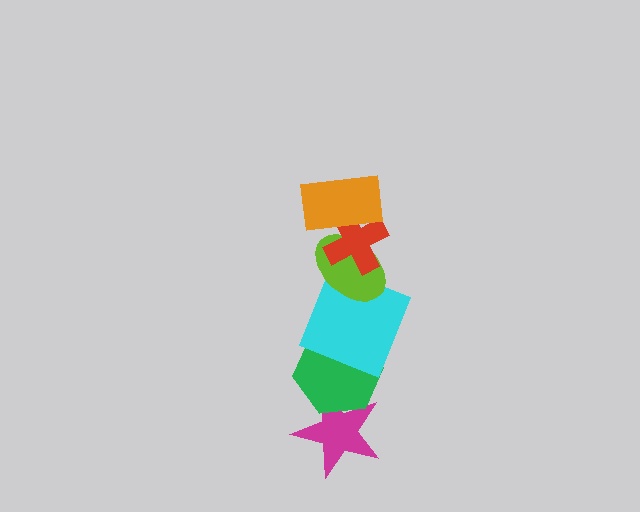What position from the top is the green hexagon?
The green hexagon is 5th from the top.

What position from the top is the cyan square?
The cyan square is 4th from the top.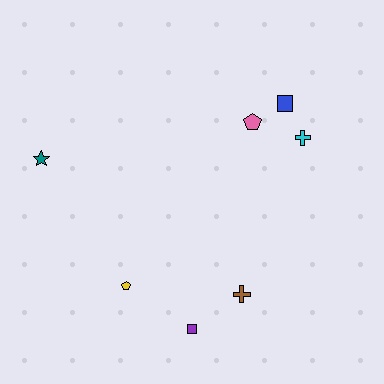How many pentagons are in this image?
There are 2 pentagons.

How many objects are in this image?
There are 7 objects.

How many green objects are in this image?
There are no green objects.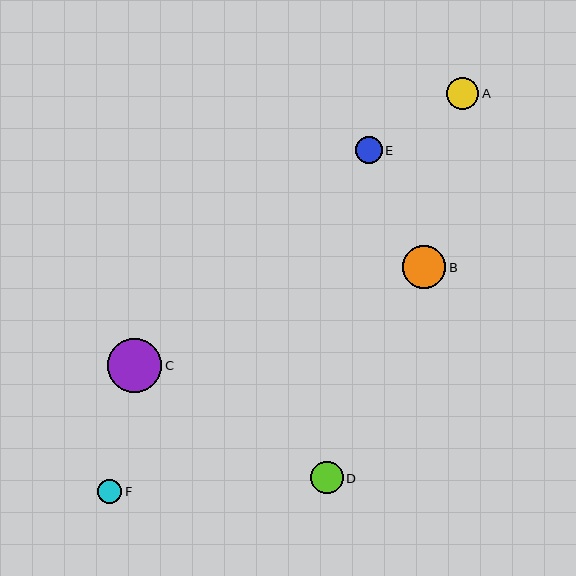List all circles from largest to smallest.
From largest to smallest: C, B, D, A, E, F.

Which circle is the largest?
Circle C is the largest with a size of approximately 54 pixels.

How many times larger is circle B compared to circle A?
Circle B is approximately 1.3 times the size of circle A.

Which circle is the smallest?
Circle F is the smallest with a size of approximately 24 pixels.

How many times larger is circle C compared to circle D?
Circle C is approximately 1.7 times the size of circle D.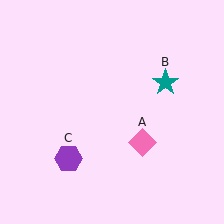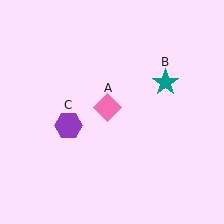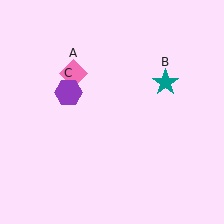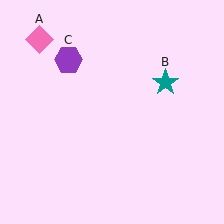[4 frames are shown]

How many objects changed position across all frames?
2 objects changed position: pink diamond (object A), purple hexagon (object C).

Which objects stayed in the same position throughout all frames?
Teal star (object B) remained stationary.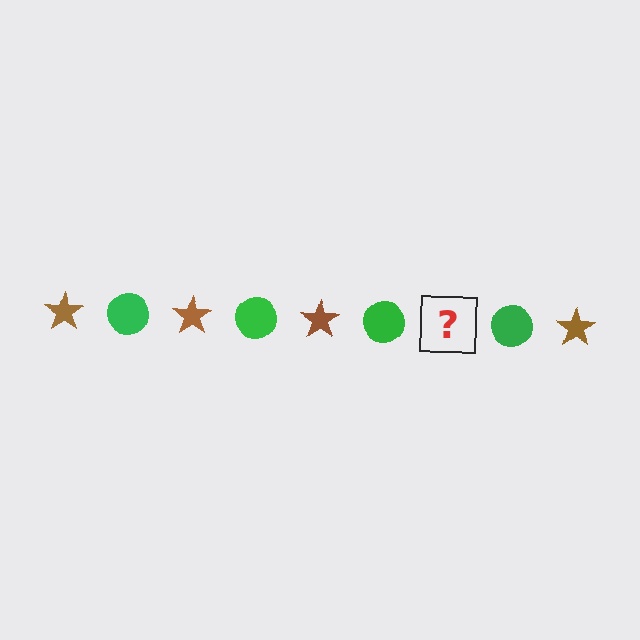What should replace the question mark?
The question mark should be replaced with a brown star.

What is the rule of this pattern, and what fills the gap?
The rule is that the pattern alternates between brown star and green circle. The gap should be filled with a brown star.